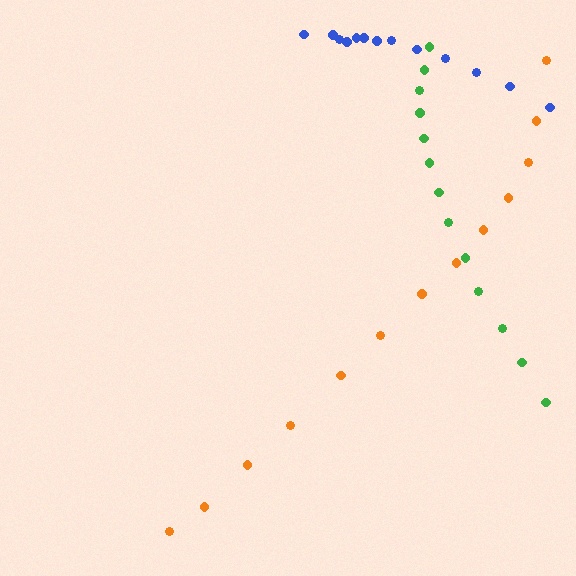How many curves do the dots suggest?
There are 3 distinct paths.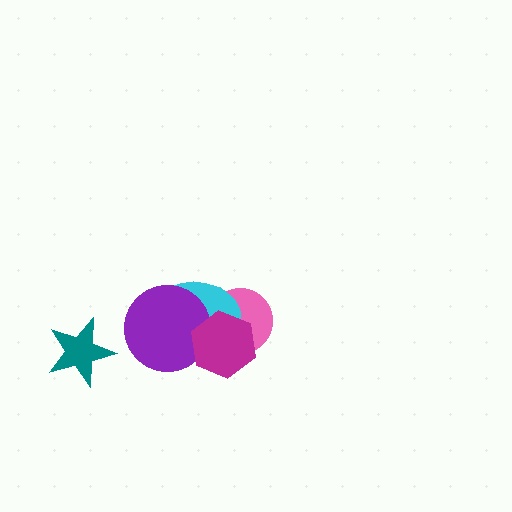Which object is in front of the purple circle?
The magenta hexagon is in front of the purple circle.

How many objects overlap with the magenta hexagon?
3 objects overlap with the magenta hexagon.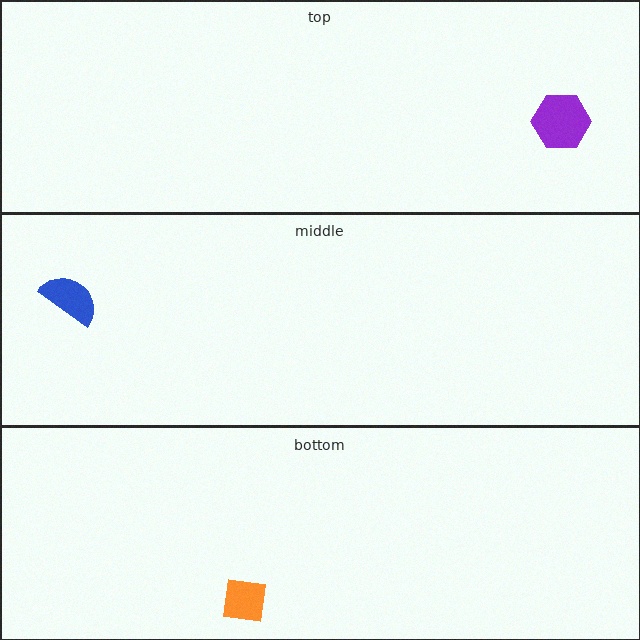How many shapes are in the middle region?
1.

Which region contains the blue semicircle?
The middle region.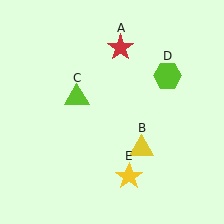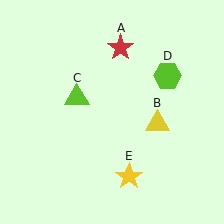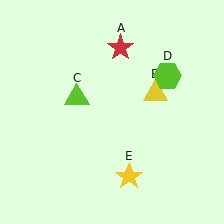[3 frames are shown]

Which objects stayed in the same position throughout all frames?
Red star (object A) and lime triangle (object C) and lime hexagon (object D) and yellow star (object E) remained stationary.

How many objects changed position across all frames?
1 object changed position: yellow triangle (object B).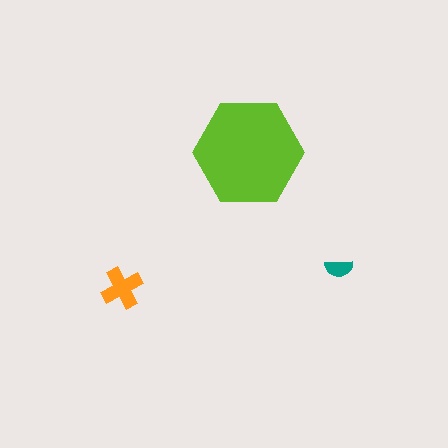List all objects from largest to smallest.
The lime hexagon, the orange cross, the teal semicircle.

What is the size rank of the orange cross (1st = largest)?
2nd.